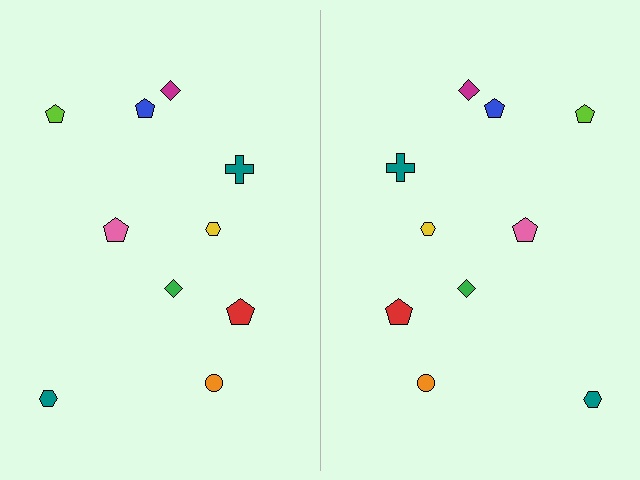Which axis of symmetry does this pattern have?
The pattern has a vertical axis of symmetry running through the center of the image.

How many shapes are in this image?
There are 20 shapes in this image.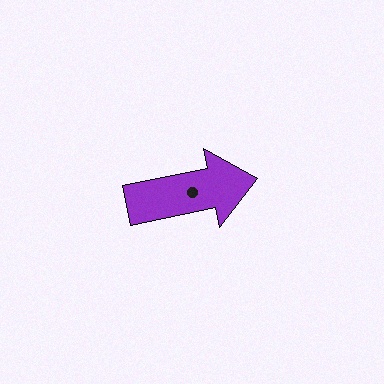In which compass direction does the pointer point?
East.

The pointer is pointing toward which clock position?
Roughly 3 o'clock.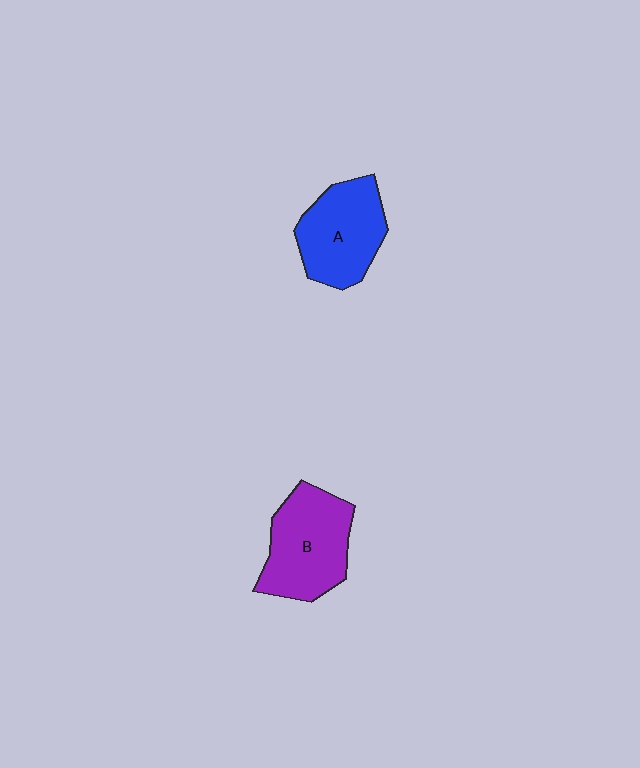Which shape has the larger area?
Shape B (purple).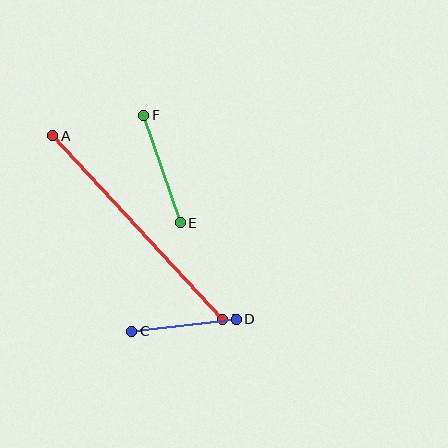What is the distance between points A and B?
The distance is approximately 250 pixels.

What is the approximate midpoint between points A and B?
The midpoint is at approximately (138, 228) pixels.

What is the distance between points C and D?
The distance is approximately 106 pixels.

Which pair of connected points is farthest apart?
Points A and B are farthest apart.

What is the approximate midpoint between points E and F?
The midpoint is at approximately (162, 169) pixels.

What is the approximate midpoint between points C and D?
The midpoint is at approximately (184, 325) pixels.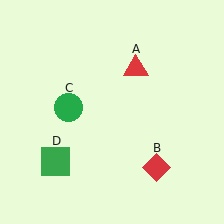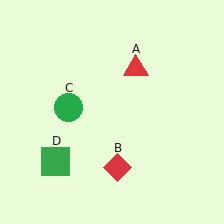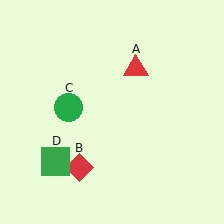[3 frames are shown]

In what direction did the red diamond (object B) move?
The red diamond (object B) moved left.